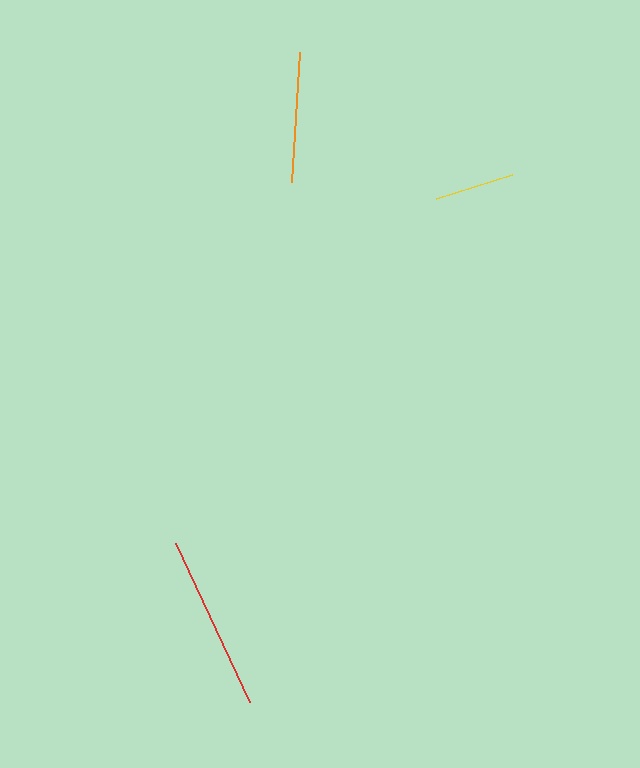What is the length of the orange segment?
The orange segment is approximately 130 pixels long.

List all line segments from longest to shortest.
From longest to shortest: red, orange, yellow.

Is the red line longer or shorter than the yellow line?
The red line is longer than the yellow line.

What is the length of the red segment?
The red segment is approximately 176 pixels long.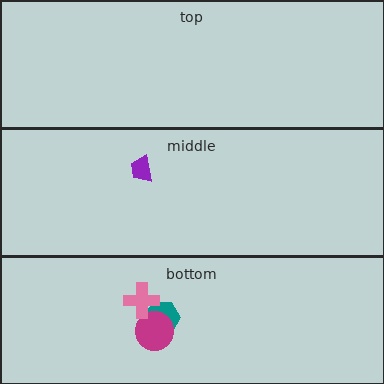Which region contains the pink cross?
The bottom region.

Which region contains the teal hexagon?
The bottom region.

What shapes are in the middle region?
The purple trapezoid.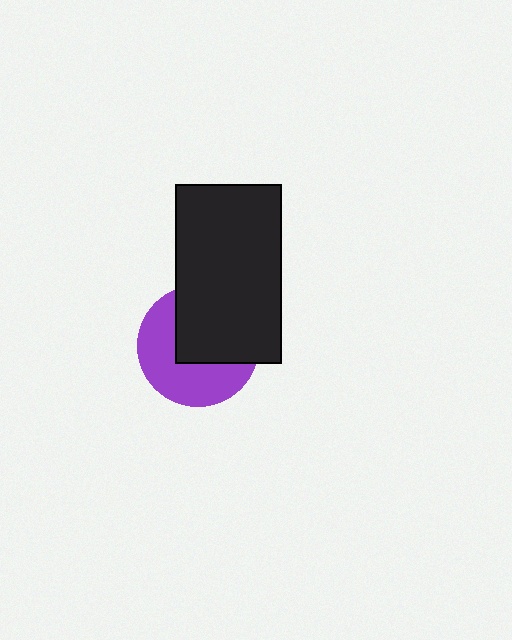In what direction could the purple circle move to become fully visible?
The purple circle could move toward the lower-left. That would shift it out from behind the black rectangle entirely.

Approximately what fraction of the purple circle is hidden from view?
Roughly 49% of the purple circle is hidden behind the black rectangle.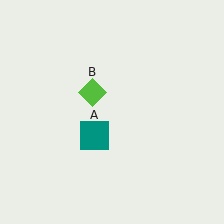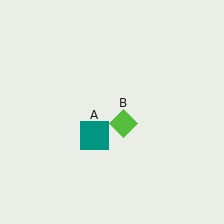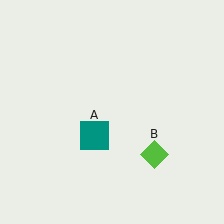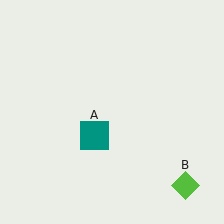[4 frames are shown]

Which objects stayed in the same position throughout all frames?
Teal square (object A) remained stationary.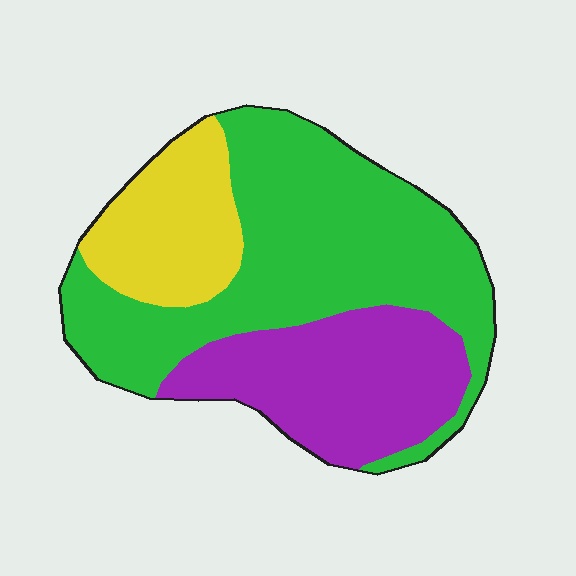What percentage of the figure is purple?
Purple covers about 30% of the figure.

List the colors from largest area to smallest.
From largest to smallest: green, purple, yellow.